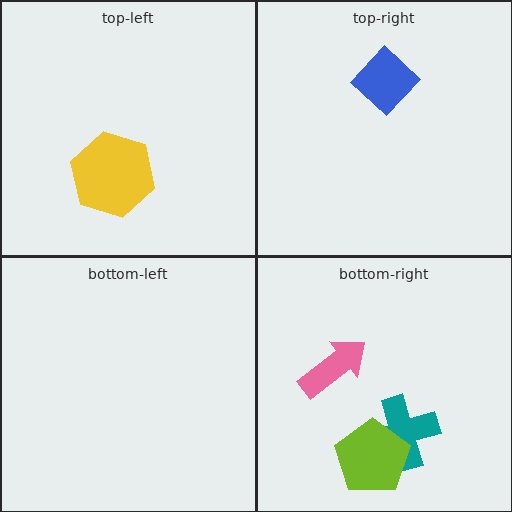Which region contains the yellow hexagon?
The top-left region.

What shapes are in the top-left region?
The yellow hexagon.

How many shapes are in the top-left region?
1.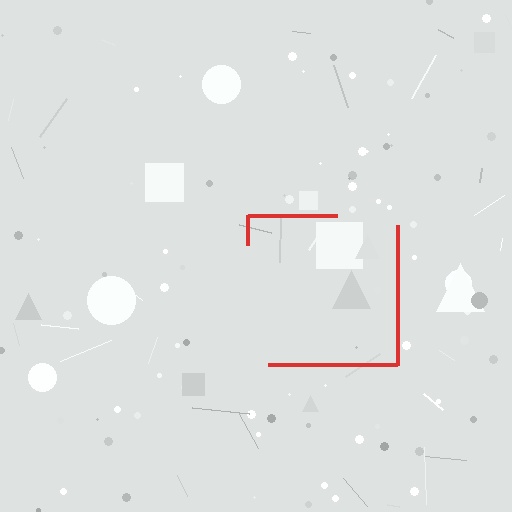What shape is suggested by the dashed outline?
The dashed outline suggests a square.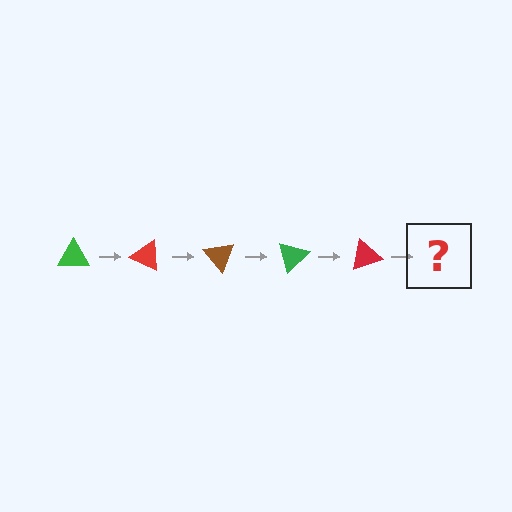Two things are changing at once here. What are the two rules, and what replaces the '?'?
The two rules are that it rotates 25 degrees each step and the color cycles through green, red, and brown. The '?' should be a brown triangle, rotated 125 degrees from the start.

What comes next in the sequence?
The next element should be a brown triangle, rotated 125 degrees from the start.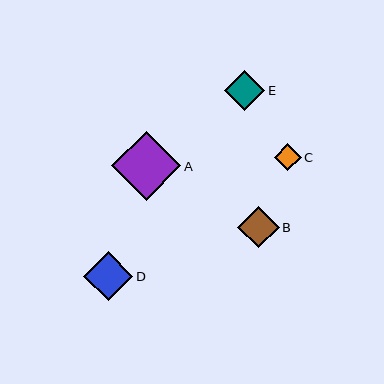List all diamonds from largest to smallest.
From largest to smallest: A, D, B, E, C.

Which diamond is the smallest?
Diamond C is the smallest with a size of approximately 27 pixels.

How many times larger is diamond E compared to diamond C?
Diamond E is approximately 1.5 times the size of diamond C.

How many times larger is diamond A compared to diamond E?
Diamond A is approximately 1.7 times the size of diamond E.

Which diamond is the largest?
Diamond A is the largest with a size of approximately 70 pixels.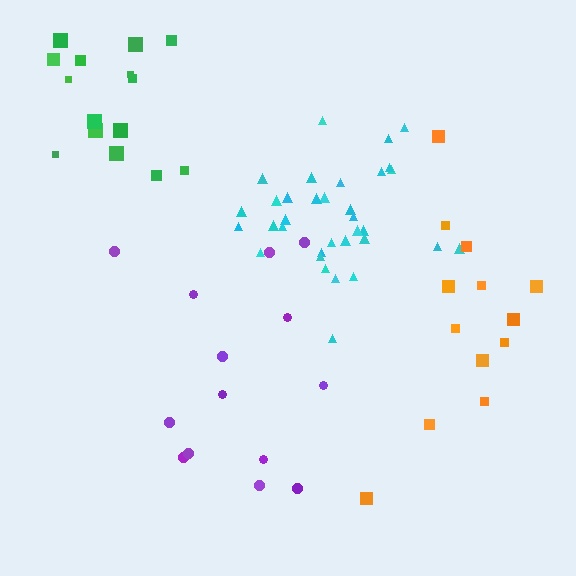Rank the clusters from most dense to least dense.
cyan, green, purple, orange.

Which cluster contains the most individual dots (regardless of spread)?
Cyan (34).